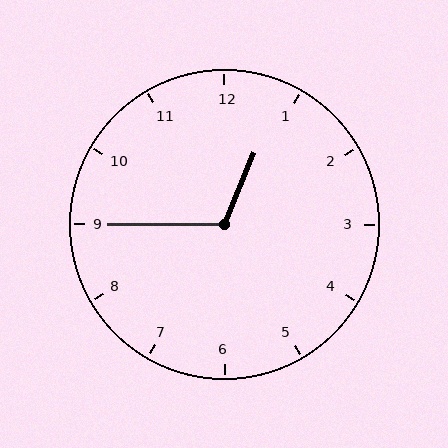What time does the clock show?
12:45.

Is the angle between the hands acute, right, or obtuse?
It is obtuse.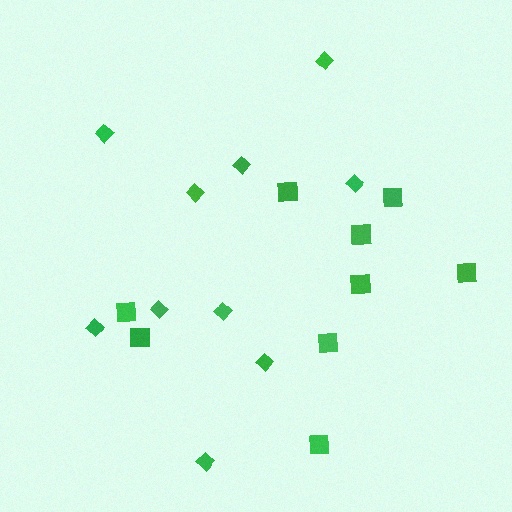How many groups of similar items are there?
There are 2 groups: one group of squares (9) and one group of diamonds (10).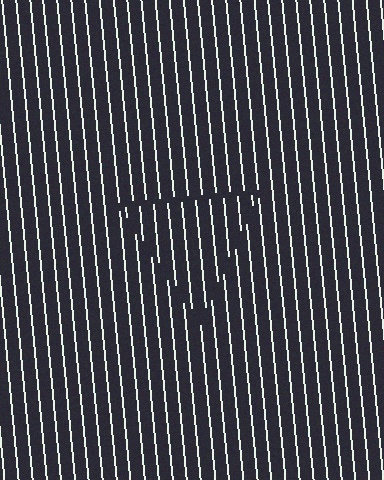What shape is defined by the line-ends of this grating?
An illusory triangle. The interior of the shape contains the same grating, shifted by half a period — the contour is defined by the phase discontinuity where line-ends from the inner and outer gratings abut.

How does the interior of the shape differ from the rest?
The interior of the shape contains the same grating, shifted by half a period — the contour is defined by the phase discontinuity where line-ends from the inner and outer gratings abut.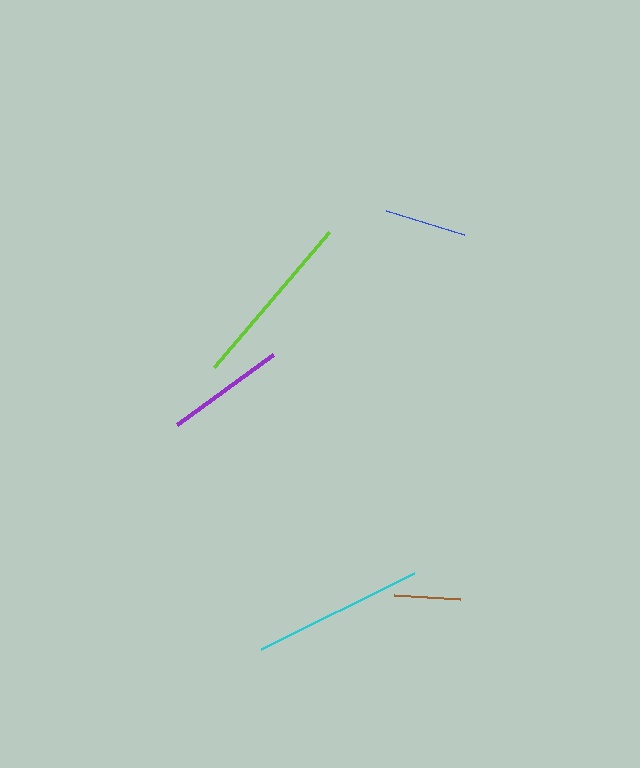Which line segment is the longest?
The lime line is the longest at approximately 178 pixels.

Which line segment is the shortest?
The brown line is the shortest at approximately 67 pixels.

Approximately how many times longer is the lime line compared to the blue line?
The lime line is approximately 2.2 times the length of the blue line.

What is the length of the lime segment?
The lime segment is approximately 178 pixels long.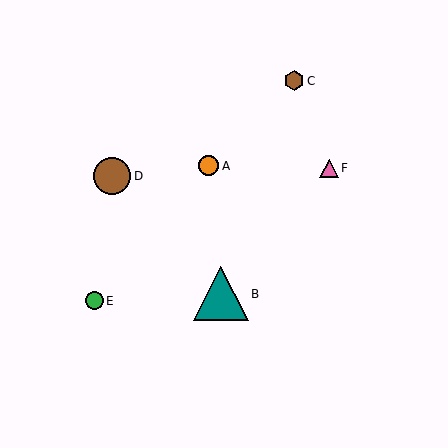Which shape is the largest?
The teal triangle (labeled B) is the largest.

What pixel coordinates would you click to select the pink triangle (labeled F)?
Click at (329, 168) to select the pink triangle F.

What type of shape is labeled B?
Shape B is a teal triangle.